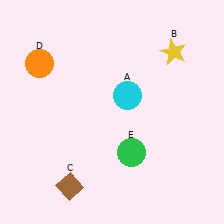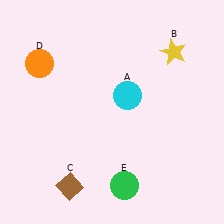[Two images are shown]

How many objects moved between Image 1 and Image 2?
1 object moved between the two images.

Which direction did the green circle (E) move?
The green circle (E) moved down.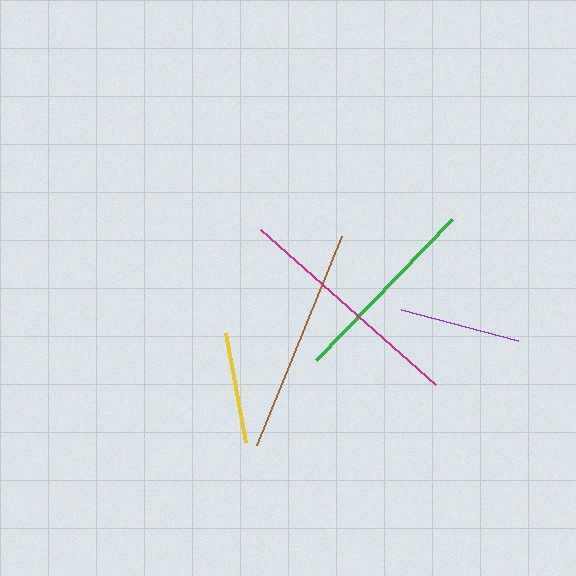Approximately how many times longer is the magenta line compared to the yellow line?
The magenta line is approximately 2.1 times the length of the yellow line.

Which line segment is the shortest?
The yellow line is the shortest at approximately 111 pixels.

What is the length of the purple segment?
The purple segment is approximately 121 pixels long.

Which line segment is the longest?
The magenta line is the longest at approximately 234 pixels.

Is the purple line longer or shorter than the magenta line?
The magenta line is longer than the purple line.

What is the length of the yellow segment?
The yellow segment is approximately 111 pixels long.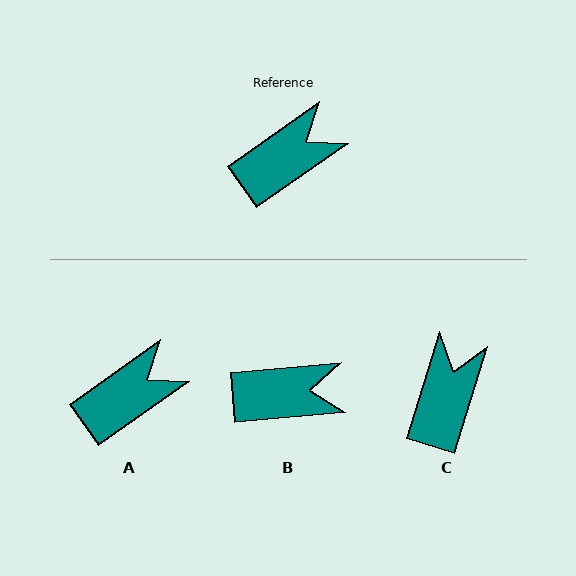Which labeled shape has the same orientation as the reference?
A.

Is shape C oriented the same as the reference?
No, it is off by about 38 degrees.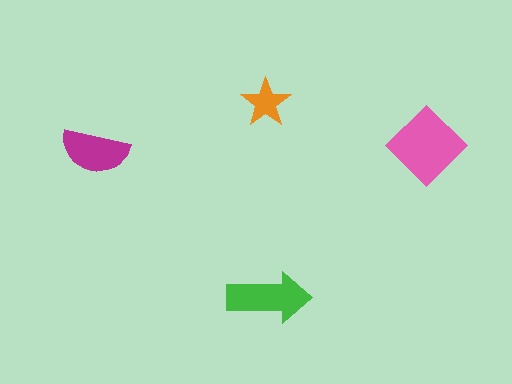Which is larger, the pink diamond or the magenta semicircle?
The pink diamond.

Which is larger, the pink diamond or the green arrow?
The pink diamond.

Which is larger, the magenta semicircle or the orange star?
The magenta semicircle.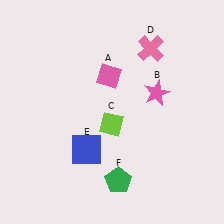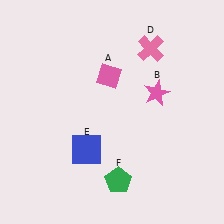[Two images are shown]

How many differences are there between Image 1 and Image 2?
There is 1 difference between the two images.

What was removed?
The lime diamond (C) was removed in Image 2.